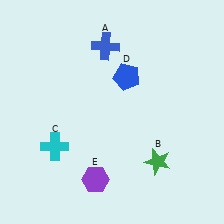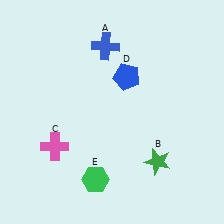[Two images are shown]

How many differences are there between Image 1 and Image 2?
There are 2 differences between the two images.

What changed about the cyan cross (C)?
In Image 1, C is cyan. In Image 2, it changed to pink.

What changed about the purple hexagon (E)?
In Image 1, E is purple. In Image 2, it changed to green.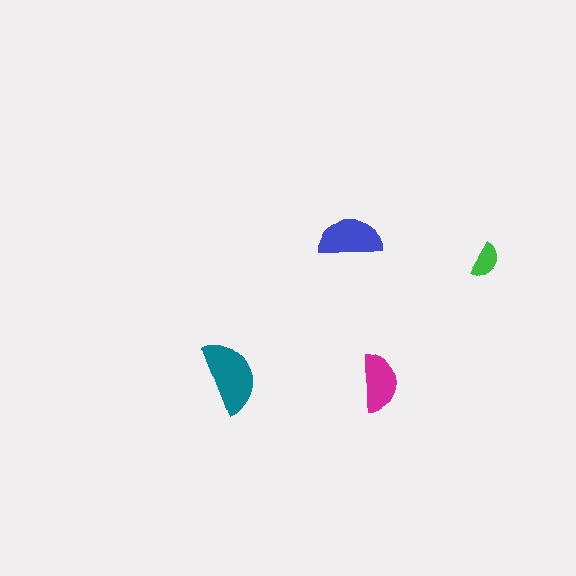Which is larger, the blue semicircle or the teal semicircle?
The teal one.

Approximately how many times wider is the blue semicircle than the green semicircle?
About 2 times wider.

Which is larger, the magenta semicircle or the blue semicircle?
The blue one.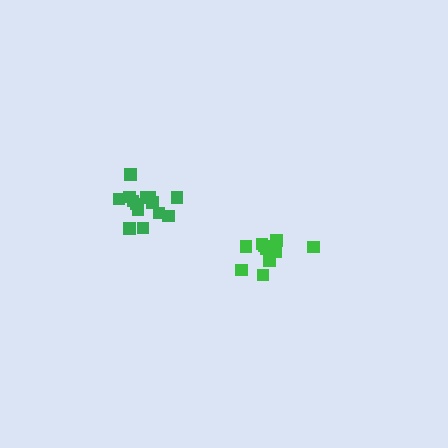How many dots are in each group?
Group 1: 14 dots, Group 2: 11 dots (25 total).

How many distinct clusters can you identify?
There are 2 distinct clusters.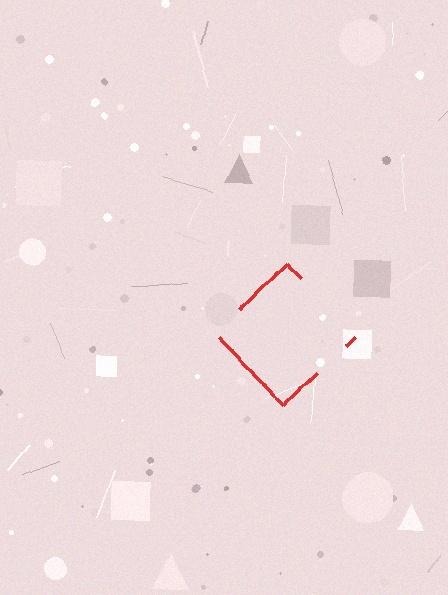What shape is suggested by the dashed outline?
The dashed outline suggests a diamond.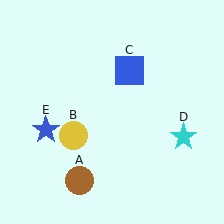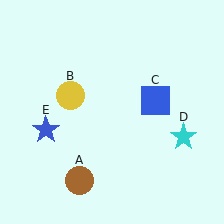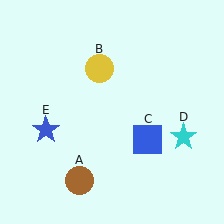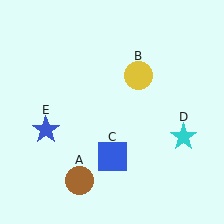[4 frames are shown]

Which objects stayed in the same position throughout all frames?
Brown circle (object A) and cyan star (object D) and blue star (object E) remained stationary.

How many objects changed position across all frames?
2 objects changed position: yellow circle (object B), blue square (object C).